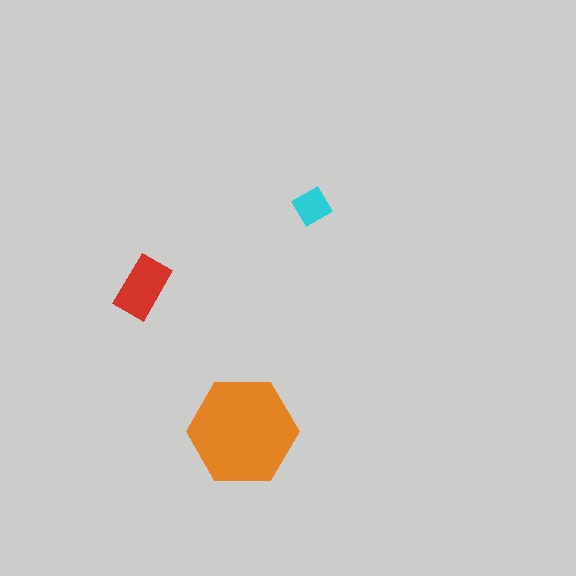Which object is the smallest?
The cyan diamond.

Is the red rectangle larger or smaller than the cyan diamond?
Larger.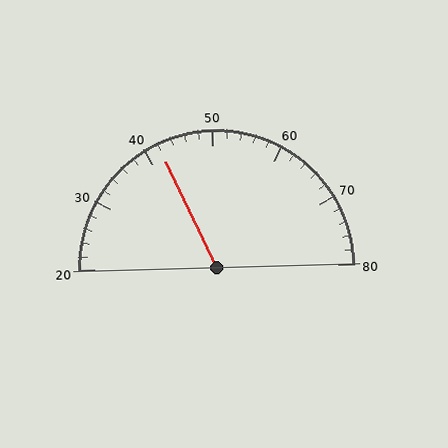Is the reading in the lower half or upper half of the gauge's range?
The reading is in the lower half of the range (20 to 80).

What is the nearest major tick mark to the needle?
The nearest major tick mark is 40.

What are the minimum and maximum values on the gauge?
The gauge ranges from 20 to 80.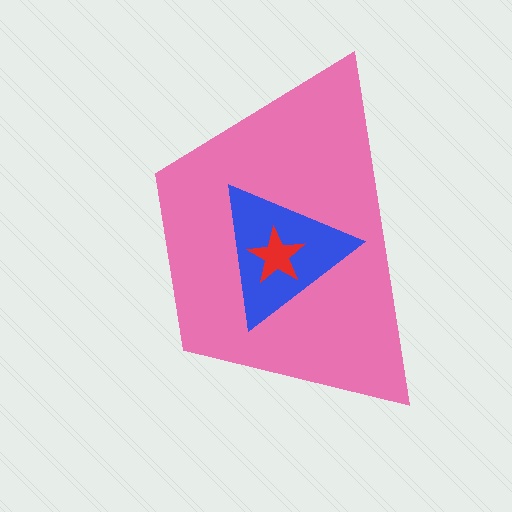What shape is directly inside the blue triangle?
The red star.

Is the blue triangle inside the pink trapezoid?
Yes.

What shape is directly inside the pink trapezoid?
The blue triangle.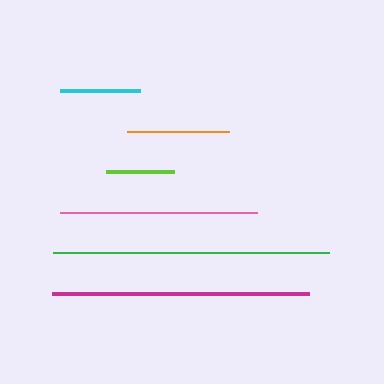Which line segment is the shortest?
The lime line is the shortest at approximately 67 pixels.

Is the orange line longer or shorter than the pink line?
The pink line is longer than the orange line.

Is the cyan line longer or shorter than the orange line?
The orange line is longer than the cyan line.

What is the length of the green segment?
The green segment is approximately 276 pixels long.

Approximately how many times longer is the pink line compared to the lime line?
The pink line is approximately 2.9 times the length of the lime line.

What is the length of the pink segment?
The pink segment is approximately 197 pixels long.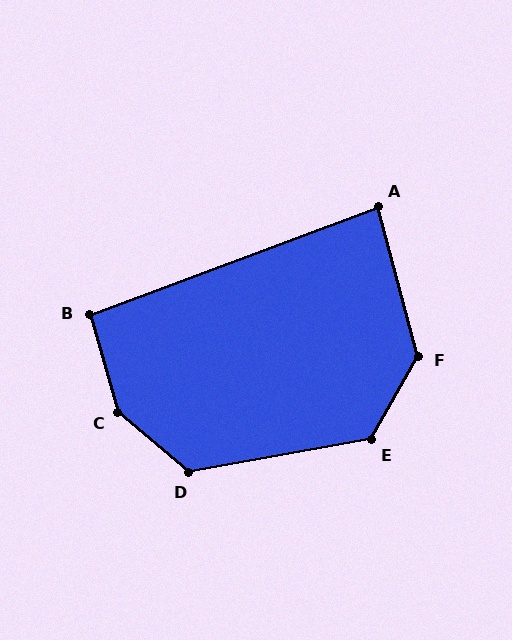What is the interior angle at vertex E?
Approximately 129 degrees (obtuse).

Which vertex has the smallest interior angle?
A, at approximately 85 degrees.